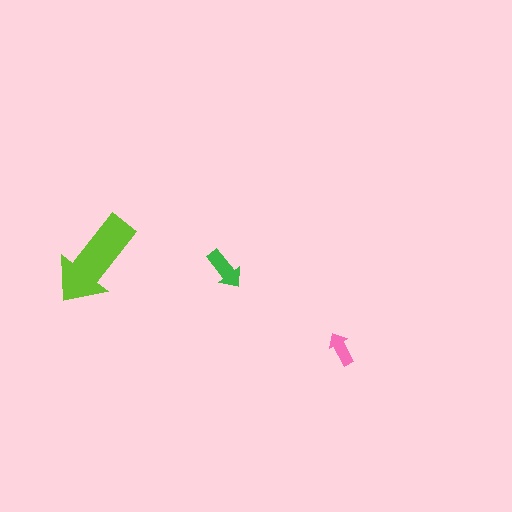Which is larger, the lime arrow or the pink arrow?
The lime one.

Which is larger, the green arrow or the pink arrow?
The green one.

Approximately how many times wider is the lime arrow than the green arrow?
About 2.5 times wider.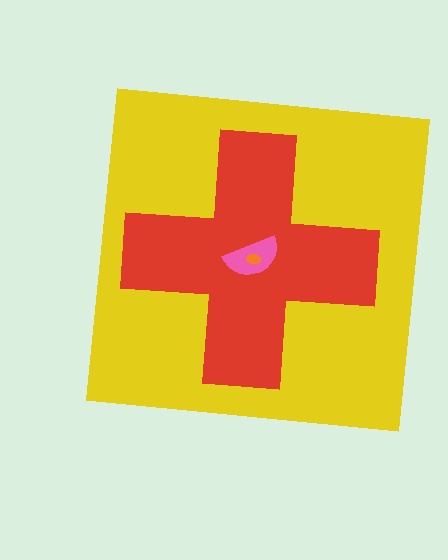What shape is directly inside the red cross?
The pink semicircle.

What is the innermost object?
The orange ellipse.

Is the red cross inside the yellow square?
Yes.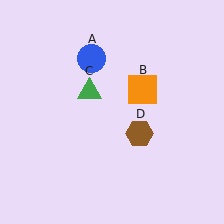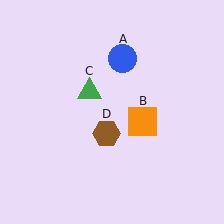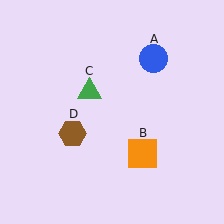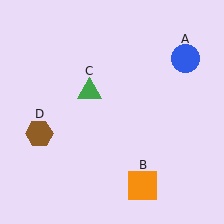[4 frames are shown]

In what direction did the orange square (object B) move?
The orange square (object B) moved down.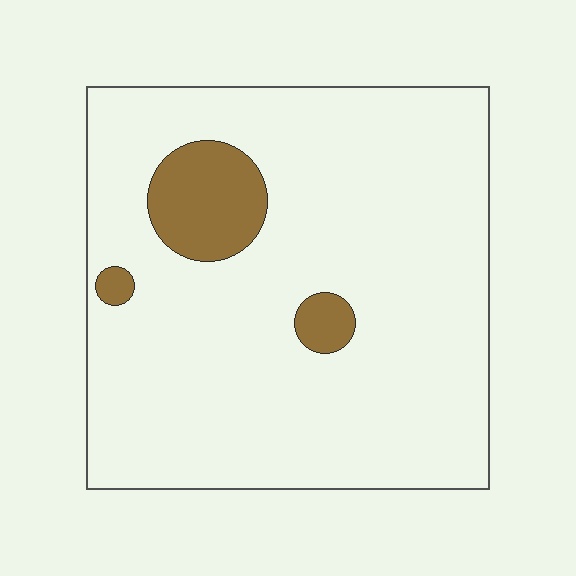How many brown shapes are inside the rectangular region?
3.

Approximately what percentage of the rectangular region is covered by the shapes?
Approximately 10%.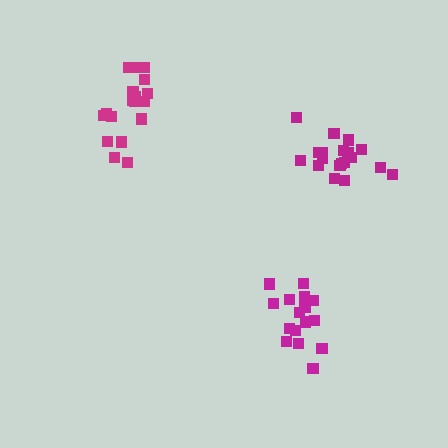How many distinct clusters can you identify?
There are 3 distinct clusters.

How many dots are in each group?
Group 1: 19 dots, Group 2: 16 dots, Group 3: 18 dots (53 total).